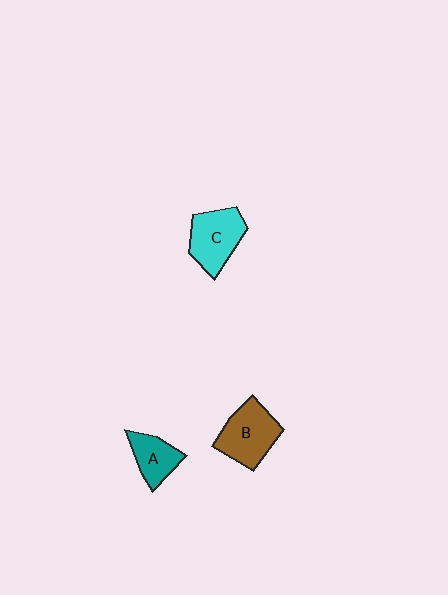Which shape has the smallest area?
Shape A (teal).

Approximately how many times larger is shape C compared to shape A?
Approximately 1.5 times.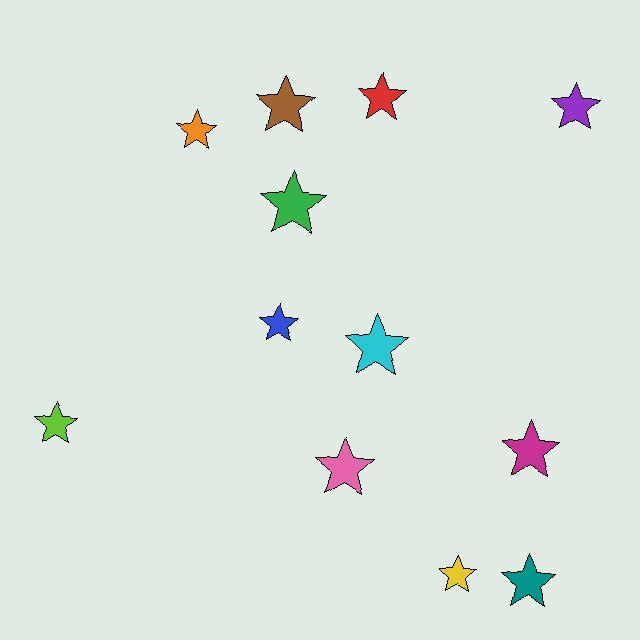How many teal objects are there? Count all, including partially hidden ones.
There is 1 teal object.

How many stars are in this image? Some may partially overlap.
There are 12 stars.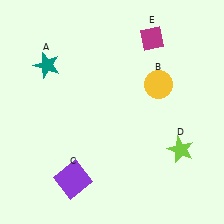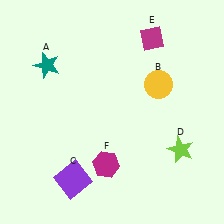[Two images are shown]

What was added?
A magenta hexagon (F) was added in Image 2.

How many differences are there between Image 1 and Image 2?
There is 1 difference between the two images.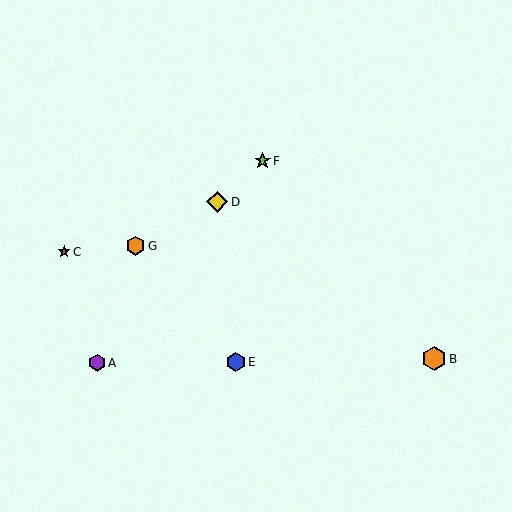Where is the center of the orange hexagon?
The center of the orange hexagon is at (434, 359).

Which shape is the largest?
The orange hexagon (labeled B) is the largest.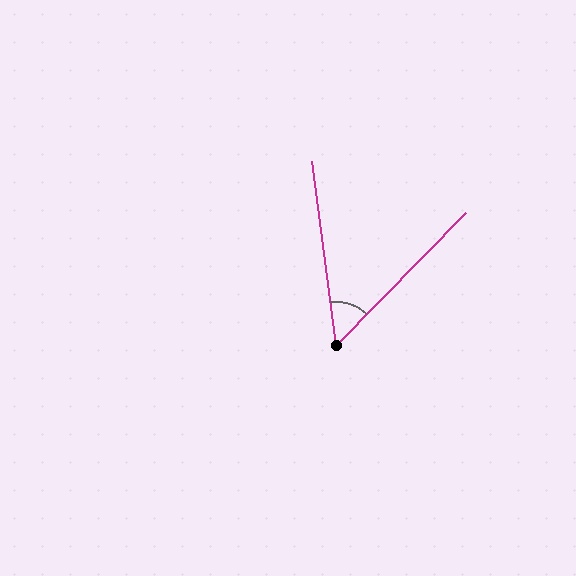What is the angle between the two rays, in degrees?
Approximately 52 degrees.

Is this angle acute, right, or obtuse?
It is acute.